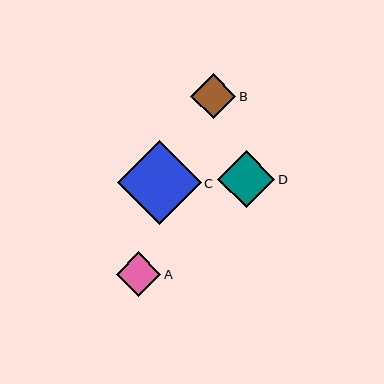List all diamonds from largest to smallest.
From largest to smallest: C, D, B, A.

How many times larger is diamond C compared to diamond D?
Diamond C is approximately 1.5 times the size of diamond D.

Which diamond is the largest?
Diamond C is the largest with a size of approximately 84 pixels.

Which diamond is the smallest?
Diamond A is the smallest with a size of approximately 45 pixels.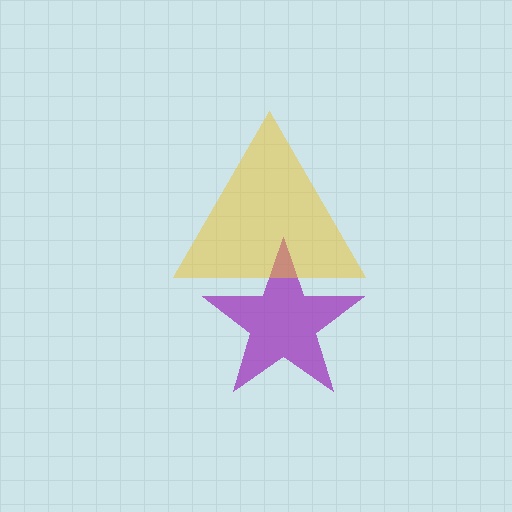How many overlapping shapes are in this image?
There are 2 overlapping shapes in the image.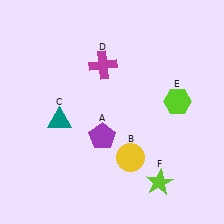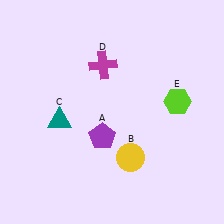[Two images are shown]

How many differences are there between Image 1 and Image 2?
There is 1 difference between the two images.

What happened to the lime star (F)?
The lime star (F) was removed in Image 2. It was in the bottom-right area of Image 1.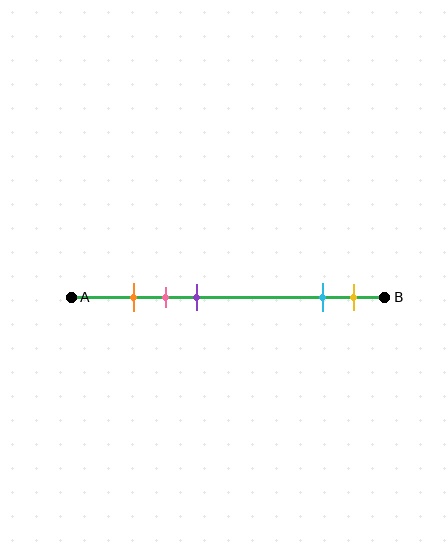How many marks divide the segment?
There are 5 marks dividing the segment.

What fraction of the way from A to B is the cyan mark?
The cyan mark is approximately 80% (0.8) of the way from A to B.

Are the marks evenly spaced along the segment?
No, the marks are not evenly spaced.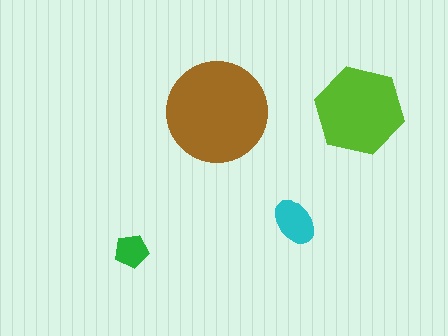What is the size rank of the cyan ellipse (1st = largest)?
3rd.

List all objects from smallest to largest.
The green pentagon, the cyan ellipse, the lime hexagon, the brown circle.